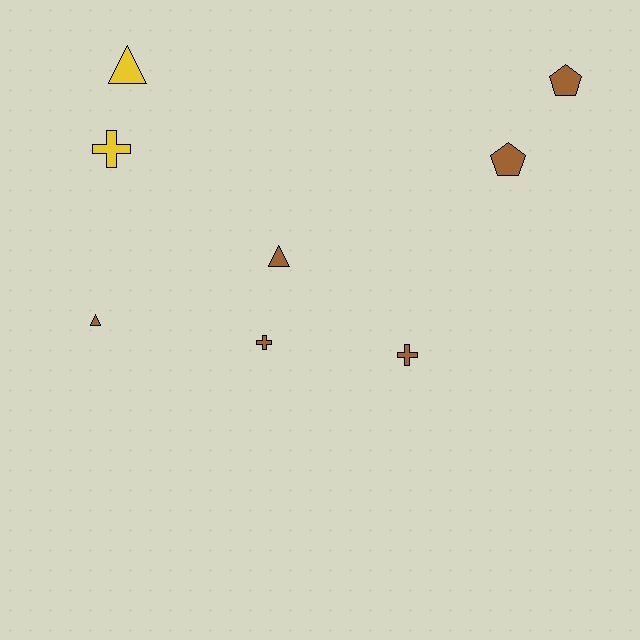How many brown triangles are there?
There are 2 brown triangles.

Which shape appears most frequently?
Cross, with 3 objects.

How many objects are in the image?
There are 8 objects.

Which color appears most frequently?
Brown, with 6 objects.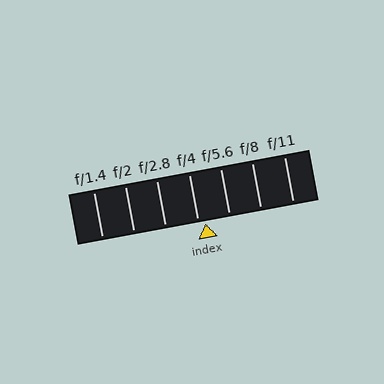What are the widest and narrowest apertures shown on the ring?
The widest aperture shown is f/1.4 and the narrowest is f/11.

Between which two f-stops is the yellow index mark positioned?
The index mark is between f/4 and f/5.6.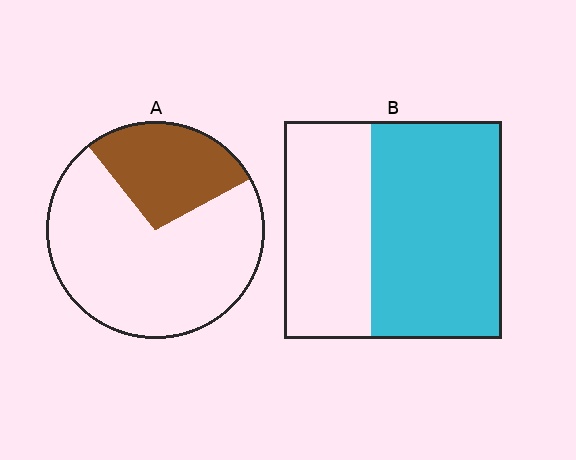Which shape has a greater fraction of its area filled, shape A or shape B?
Shape B.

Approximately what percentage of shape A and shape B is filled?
A is approximately 30% and B is approximately 60%.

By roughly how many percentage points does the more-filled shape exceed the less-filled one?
By roughly 30 percentage points (B over A).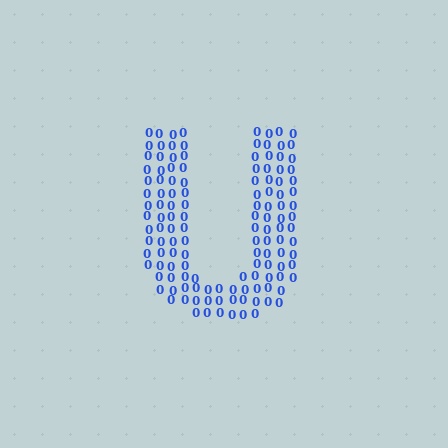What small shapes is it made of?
It is made of small digit 0's.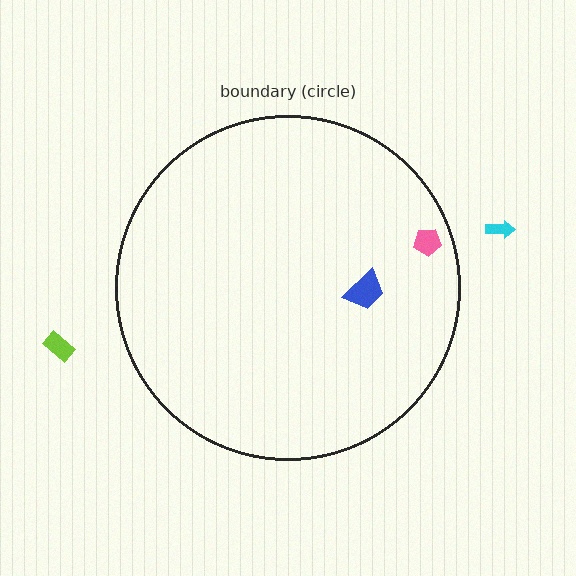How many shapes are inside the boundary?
2 inside, 2 outside.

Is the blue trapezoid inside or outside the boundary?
Inside.